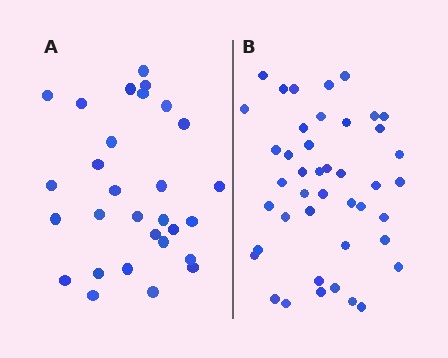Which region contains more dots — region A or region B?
Region B (the right region) has more dots.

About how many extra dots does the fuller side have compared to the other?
Region B has approximately 15 more dots than region A.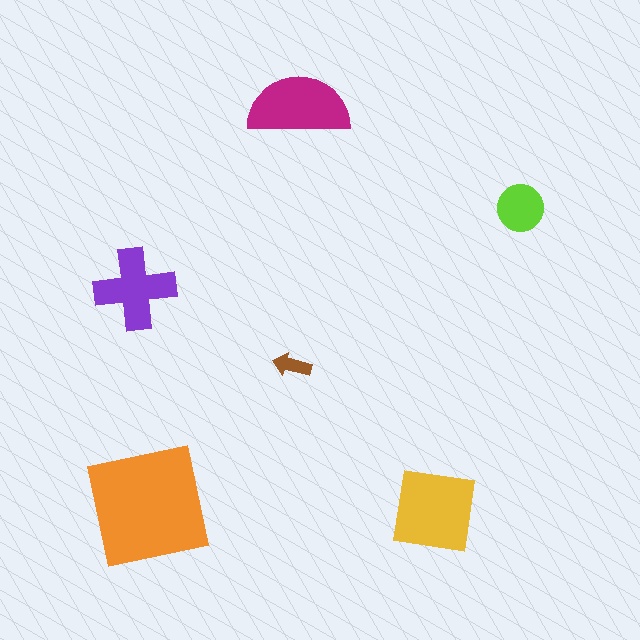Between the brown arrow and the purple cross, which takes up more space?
The purple cross.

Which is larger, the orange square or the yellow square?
The orange square.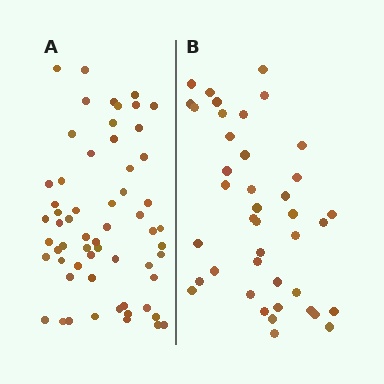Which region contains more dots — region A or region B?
Region A (the left region) has more dots.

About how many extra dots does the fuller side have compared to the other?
Region A has approximately 20 more dots than region B.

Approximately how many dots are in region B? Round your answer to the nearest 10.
About 40 dots. (The exact count is 41, which rounds to 40.)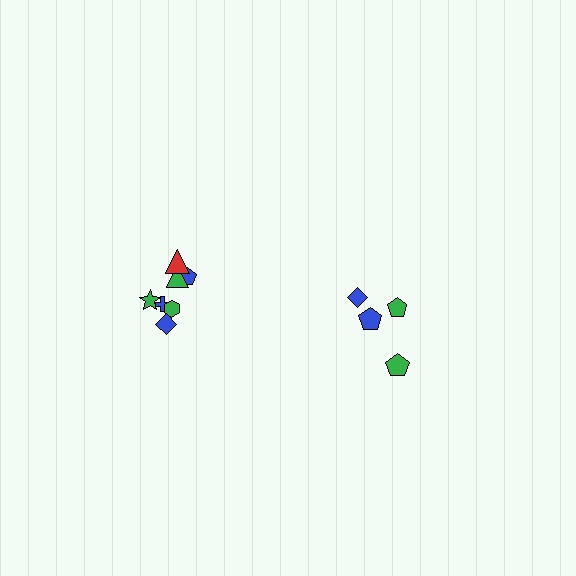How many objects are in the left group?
There are 7 objects.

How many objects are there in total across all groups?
There are 11 objects.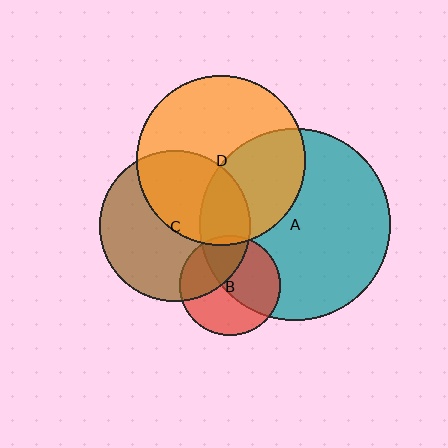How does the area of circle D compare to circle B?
Approximately 2.9 times.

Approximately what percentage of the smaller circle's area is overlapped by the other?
Approximately 45%.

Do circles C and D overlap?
Yes.